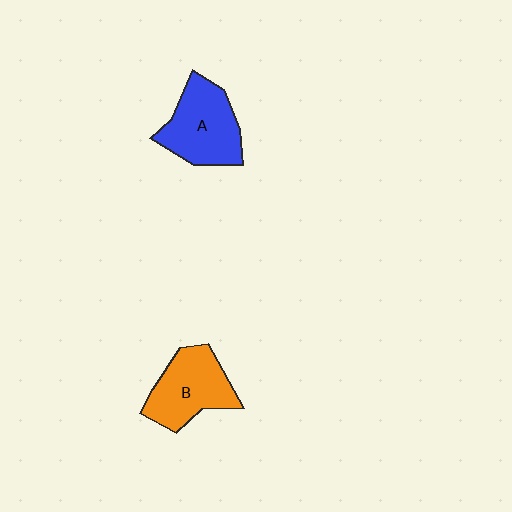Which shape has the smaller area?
Shape B (orange).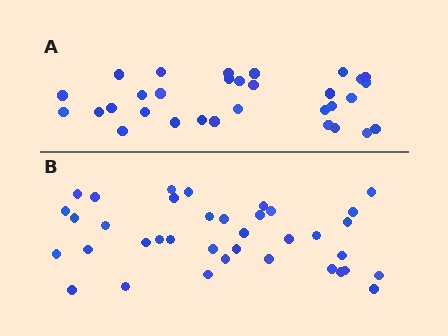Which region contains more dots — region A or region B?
Region B (the bottom region) has more dots.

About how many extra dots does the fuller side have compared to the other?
Region B has about 6 more dots than region A.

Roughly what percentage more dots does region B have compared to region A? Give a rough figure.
About 20% more.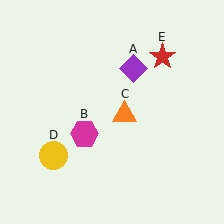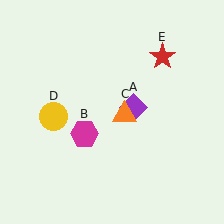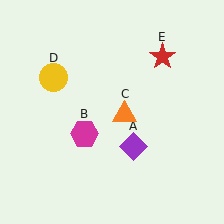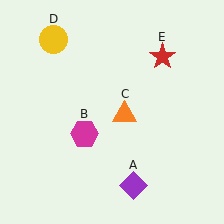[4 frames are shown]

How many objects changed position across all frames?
2 objects changed position: purple diamond (object A), yellow circle (object D).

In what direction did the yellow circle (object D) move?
The yellow circle (object D) moved up.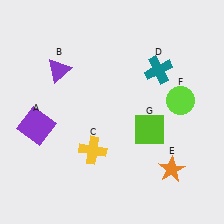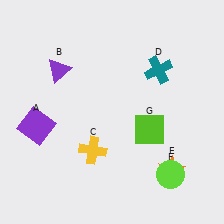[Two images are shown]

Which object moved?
The lime circle (F) moved down.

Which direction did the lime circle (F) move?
The lime circle (F) moved down.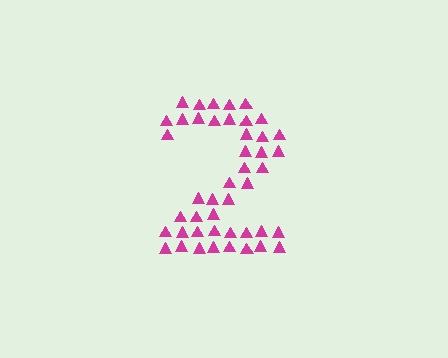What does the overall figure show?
The overall figure shows the digit 2.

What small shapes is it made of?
It is made of small triangles.